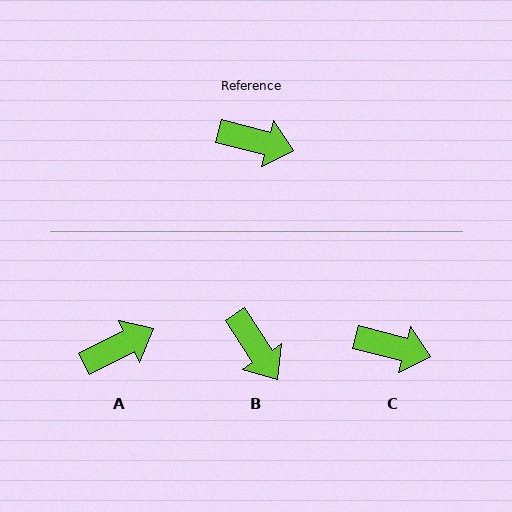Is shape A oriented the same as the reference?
No, it is off by about 42 degrees.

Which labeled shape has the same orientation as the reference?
C.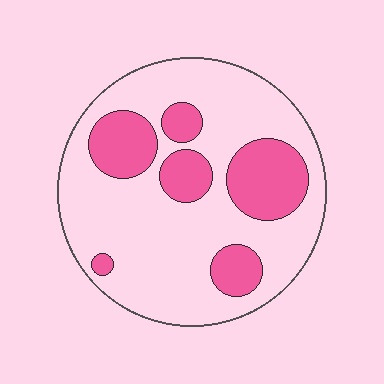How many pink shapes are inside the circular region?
6.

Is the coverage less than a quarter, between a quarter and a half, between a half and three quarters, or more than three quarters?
Between a quarter and a half.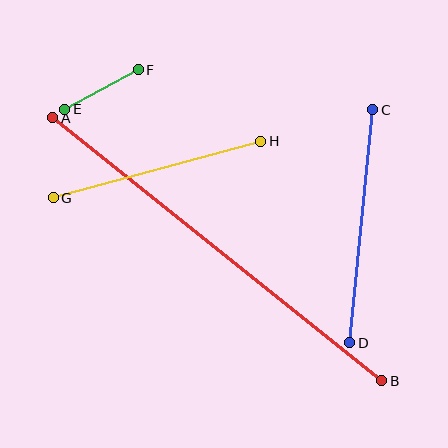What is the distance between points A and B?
The distance is approximately 421 pixels.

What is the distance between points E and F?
The distance is approximately 84 pixels.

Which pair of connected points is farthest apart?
Points A and B are farthest apart.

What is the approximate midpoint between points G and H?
The midpoint is at approximately (157, 169) pixels.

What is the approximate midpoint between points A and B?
The midpoint is at approximately (217, 249) pixels.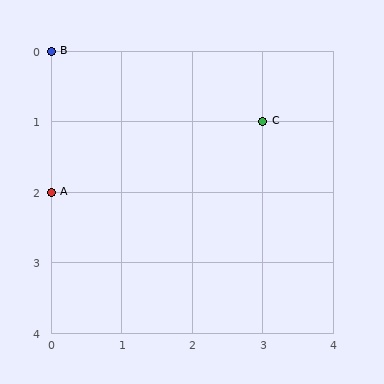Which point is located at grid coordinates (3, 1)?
Point C is at (3, 1).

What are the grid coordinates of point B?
Point B is at grid coordinates (0, 0).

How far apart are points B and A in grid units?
Points B and A are 2 rows apart.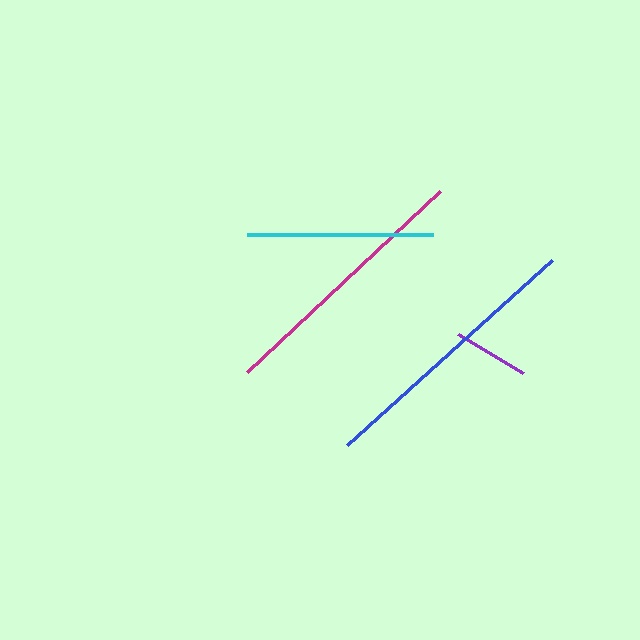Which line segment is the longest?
The blue line is the longest at approximately 276 pixels.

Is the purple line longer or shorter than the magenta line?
The magenta line is longer than the purple line.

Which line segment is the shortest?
The purple line is the shortest at approximately 75 pixels.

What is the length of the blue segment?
The blue segment is approximately 276 pixels long.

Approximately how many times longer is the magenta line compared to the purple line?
The magenta line is approximately 3.5 times the length of the purple line.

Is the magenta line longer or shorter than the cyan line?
The magenta line is longer than the cyan line.